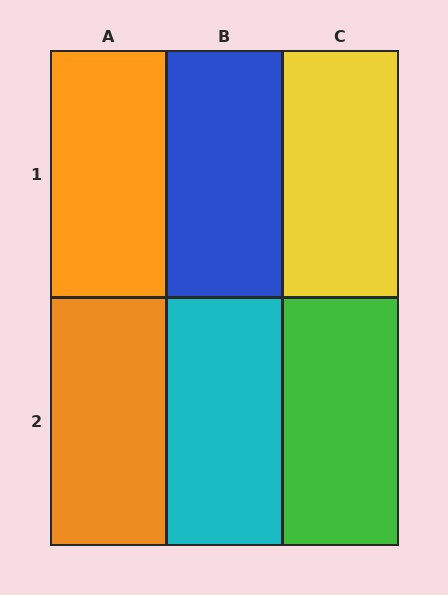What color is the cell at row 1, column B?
Blue.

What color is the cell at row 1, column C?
Yellow.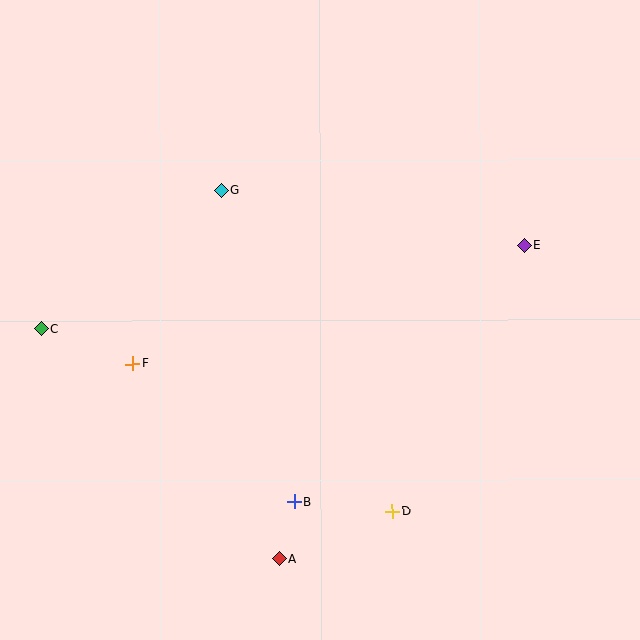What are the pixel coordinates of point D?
Point D is at (392, 511).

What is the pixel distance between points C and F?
The distance between C and F is 98 pixels.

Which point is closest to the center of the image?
Point G at (221, 190) is closest to the center.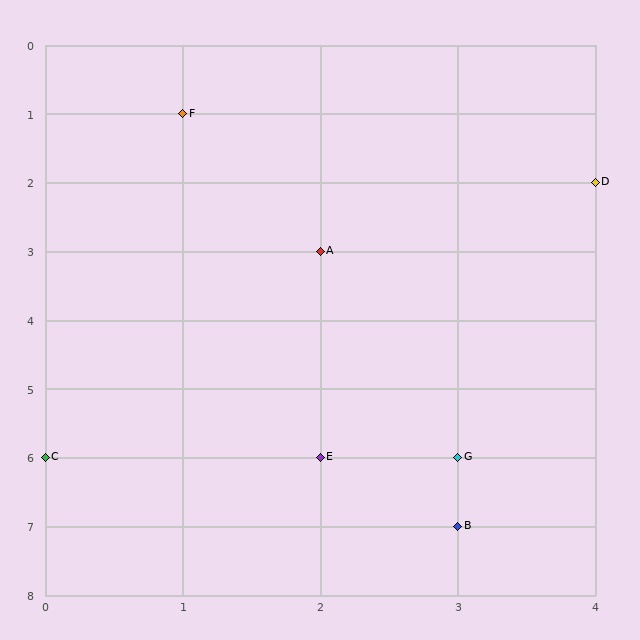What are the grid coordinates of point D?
Point D is at grid coordinates (4, 2).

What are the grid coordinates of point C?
Point C is at grid coordinates (0, 6).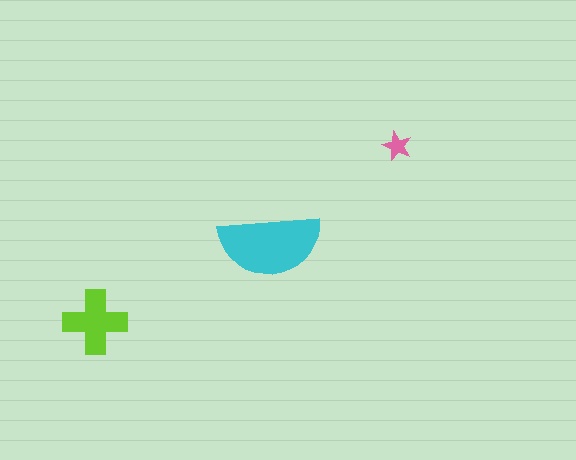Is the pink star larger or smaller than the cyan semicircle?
Smaller.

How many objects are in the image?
There are 3 objects in the image.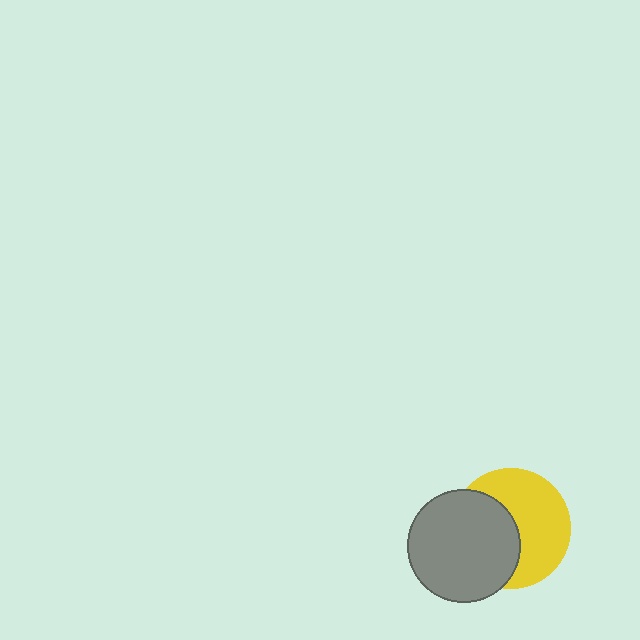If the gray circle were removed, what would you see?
You would see the complete yellow circle.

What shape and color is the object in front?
The object in front is a gray circle.